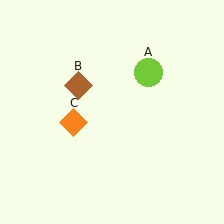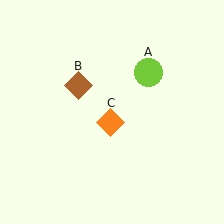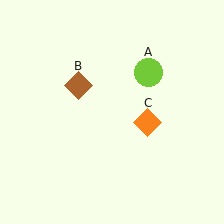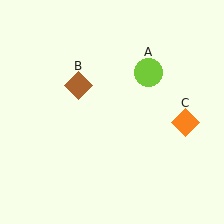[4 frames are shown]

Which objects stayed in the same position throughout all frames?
Lime circle (object A) and brown diamond (object B) remained stationary.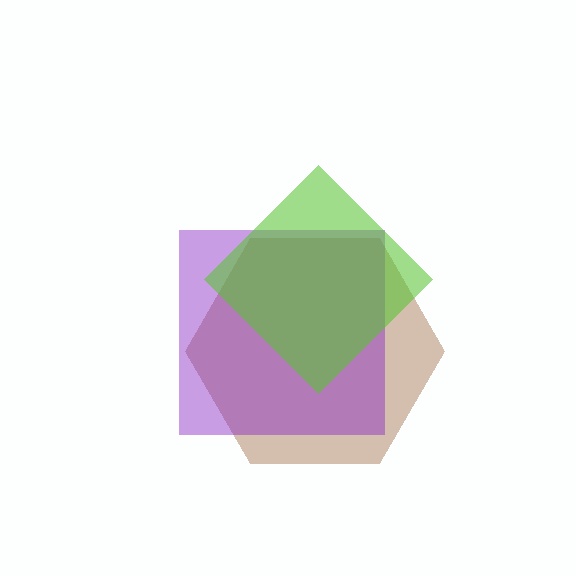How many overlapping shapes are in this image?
There are 3 overlapping shapes in the image.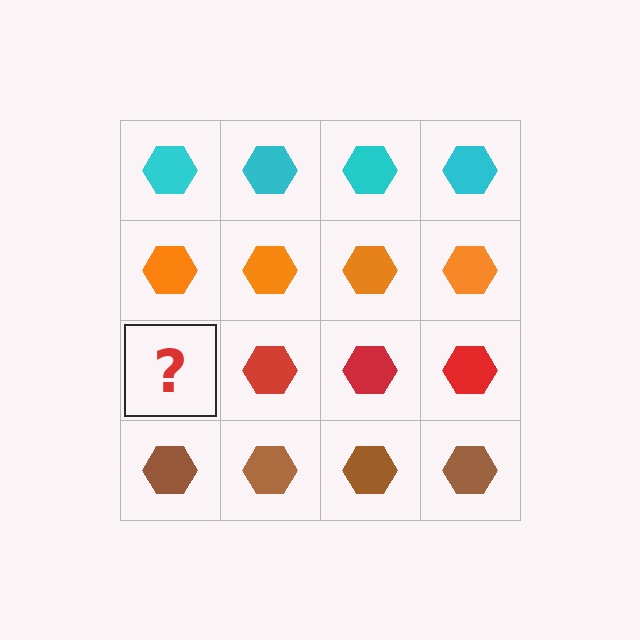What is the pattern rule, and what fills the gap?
The rule is that each row has a consistent color. The gap should be filled with a red hexagon.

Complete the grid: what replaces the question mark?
The question mark should be replaced with a red hexagon.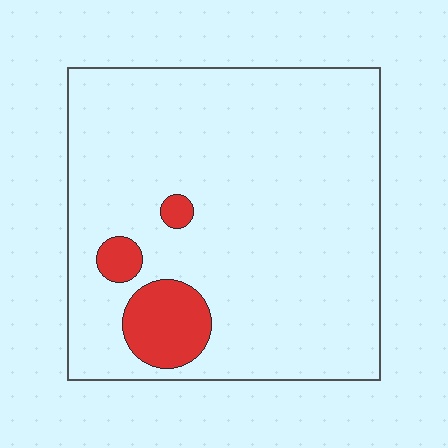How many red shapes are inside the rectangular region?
3.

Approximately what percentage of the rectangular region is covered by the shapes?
Approximately 10%.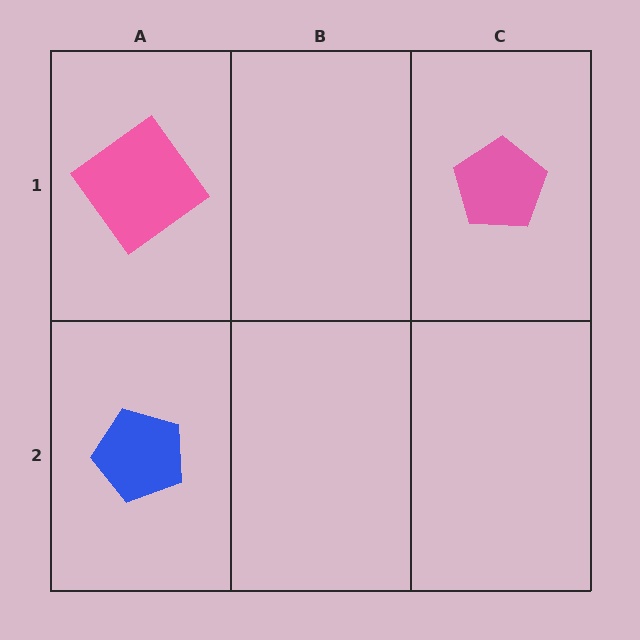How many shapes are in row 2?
1 shape.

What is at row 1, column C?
A pink pentagon.